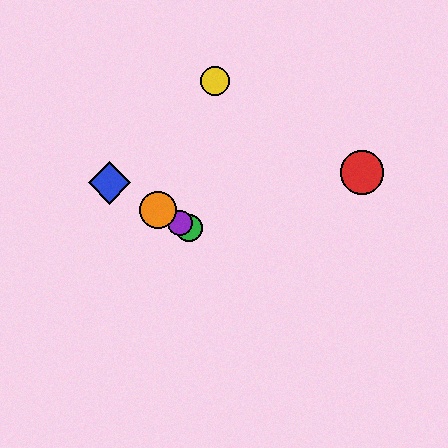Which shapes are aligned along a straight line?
The blue diamond, the green circle, the purple circle, the orange circle are aligned along a straight line.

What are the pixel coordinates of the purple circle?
The purple circle is at (180, 223).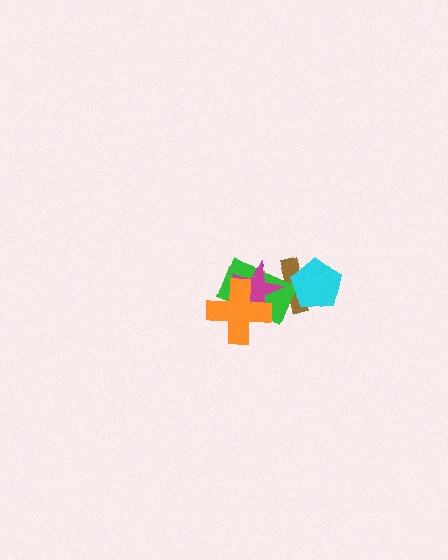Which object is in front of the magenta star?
The orange cross is in front of the magenta star.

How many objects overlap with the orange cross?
2 objects overlap with the orange cross.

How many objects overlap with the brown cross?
3 objects overlap with the brown cross.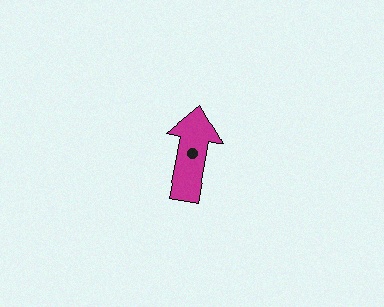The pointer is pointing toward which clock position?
Roughly 12 o'clock.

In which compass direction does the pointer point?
North.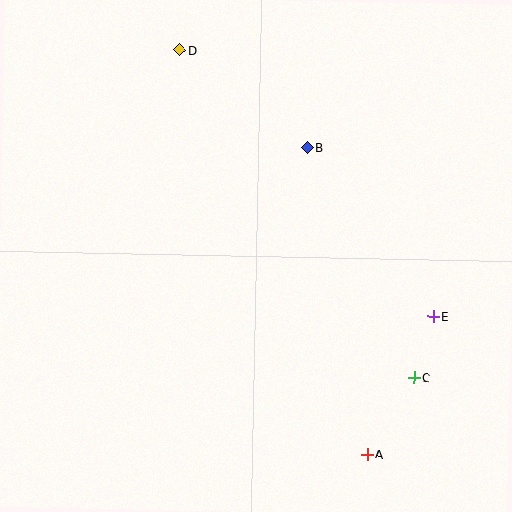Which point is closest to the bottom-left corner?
Point A is closest to the bottom-left corner.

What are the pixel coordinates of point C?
Point C is at (414, 378).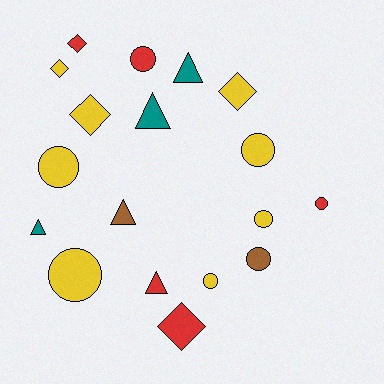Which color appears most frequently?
Yellow, with 8 objects.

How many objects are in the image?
There are 18 objects.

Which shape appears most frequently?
Circle, with 8 objects.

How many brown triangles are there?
There is 1 brown triangle.